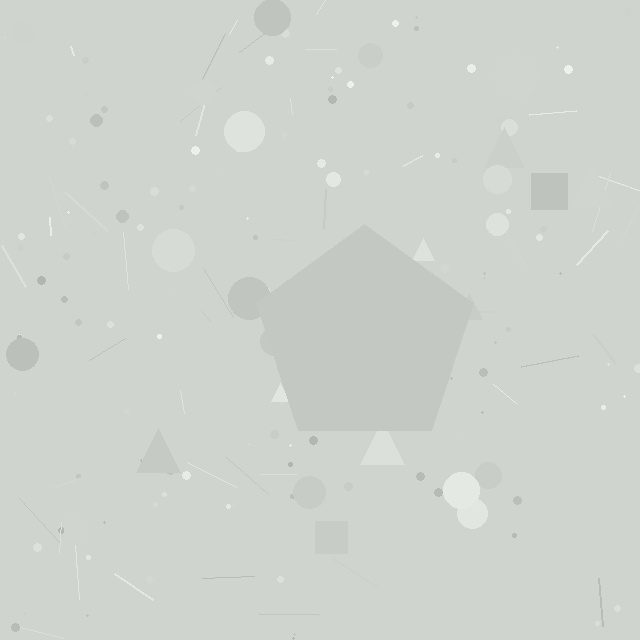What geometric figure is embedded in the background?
A pentagon is embedded in the background.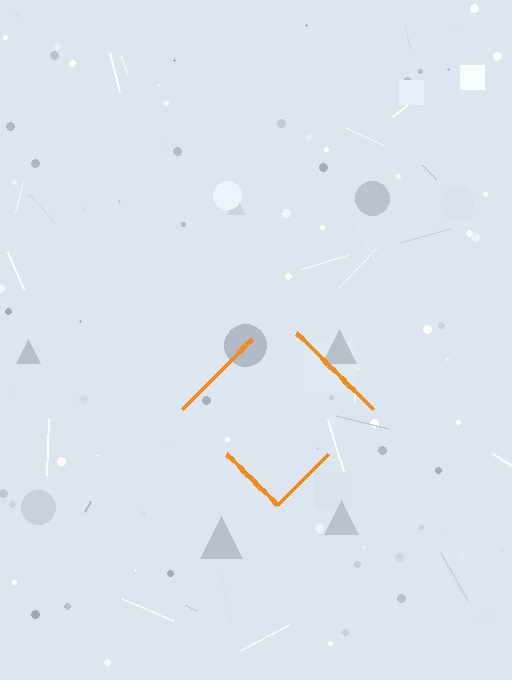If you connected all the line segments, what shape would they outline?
They would outline a diamond.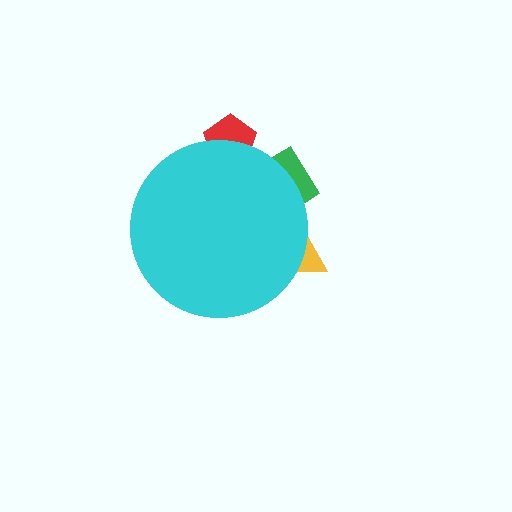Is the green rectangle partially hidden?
Yes, the green rectangle is partially hidden behind the cyan circle.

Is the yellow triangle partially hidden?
Yes, the yellow triangle is partially hidden behind the cyan circle.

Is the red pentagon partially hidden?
Yes, the red pentagon is partially hidden behind the cyan circle.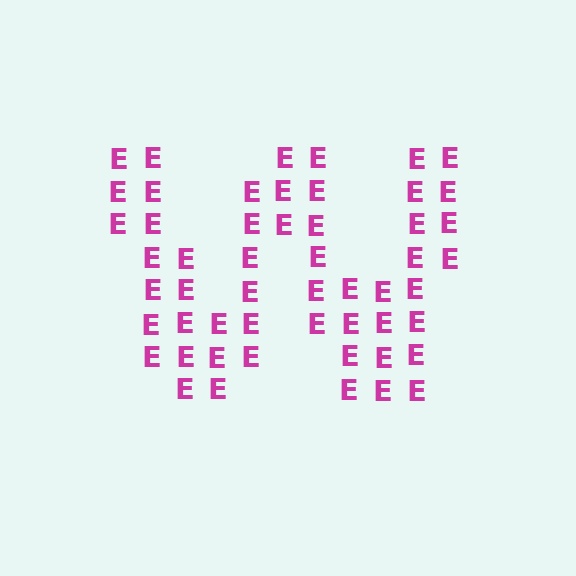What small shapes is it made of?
It is made of small letter E's.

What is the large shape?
The large shape is the letter W.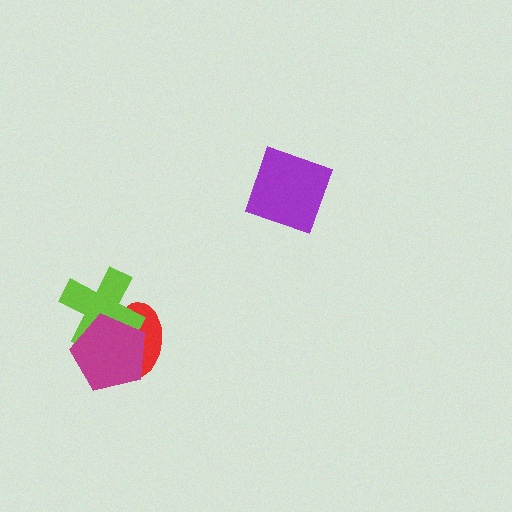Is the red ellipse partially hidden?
Yes, it is partially covered by another shape.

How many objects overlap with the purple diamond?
0 objects overlap with the purple diamond.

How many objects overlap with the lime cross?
2 objects overlap with the lime cross.